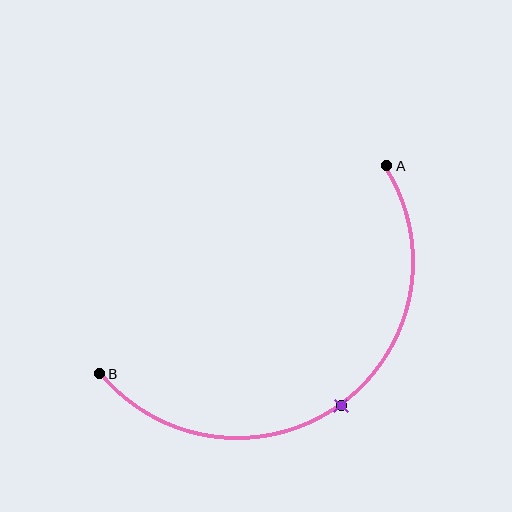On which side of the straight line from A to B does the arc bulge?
The arc bulges below and to the right of the straight line connecting A and B.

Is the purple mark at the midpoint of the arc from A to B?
Yes. The purple mark lies on the arc at equal arc-length from both A and B — it is the arc midpoint.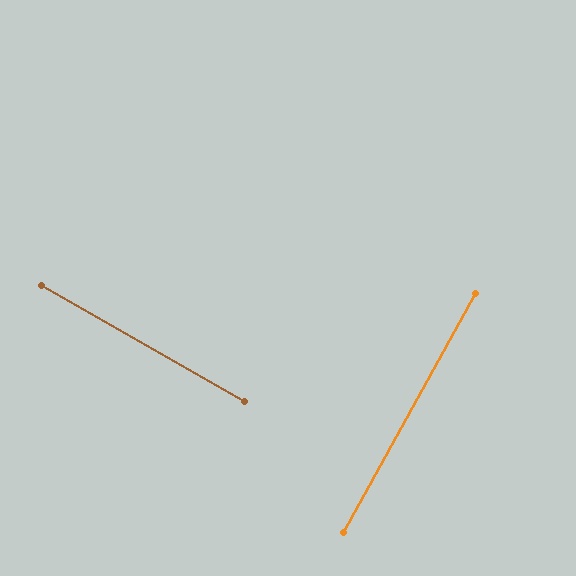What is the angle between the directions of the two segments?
Approximately 89 degrees.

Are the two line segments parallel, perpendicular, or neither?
Perpendicular — they meet at approximately 89°.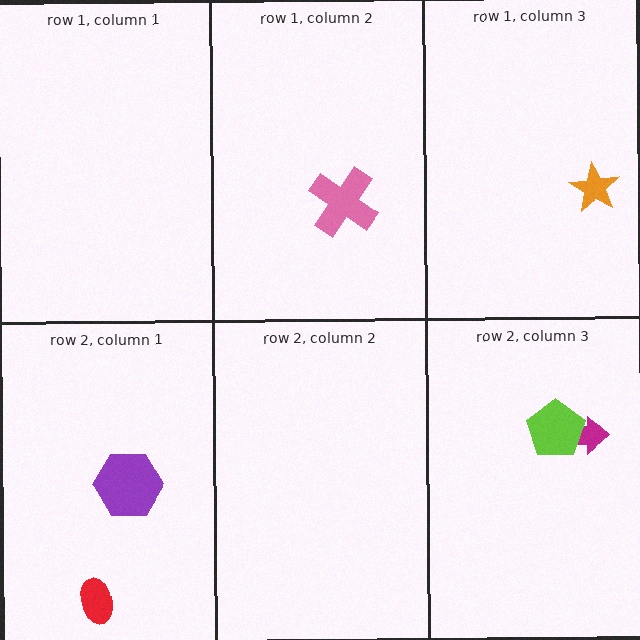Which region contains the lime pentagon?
The row 2, column 3 region.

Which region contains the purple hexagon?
The row 2, column 1 region.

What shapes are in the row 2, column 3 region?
The magenta arrow, the lime pentagon.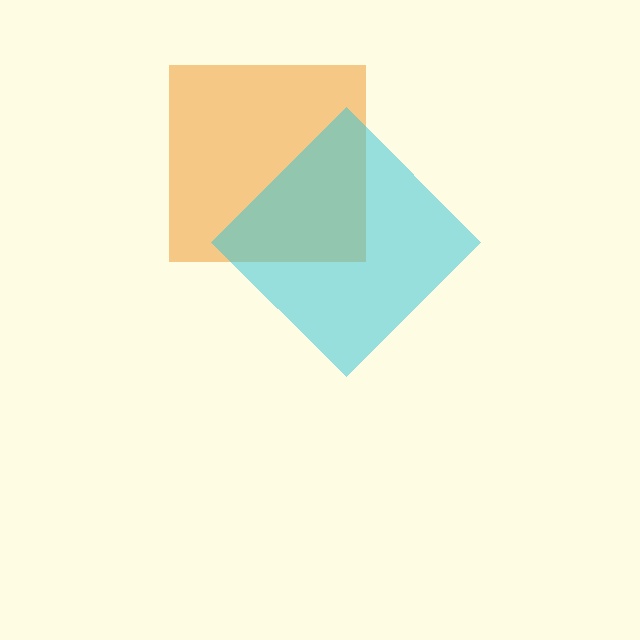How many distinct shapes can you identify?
There are 2 distinct shapes: an orange square, a cyan diamond.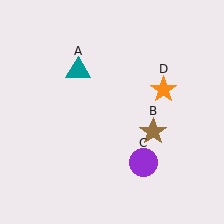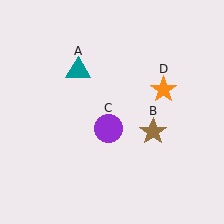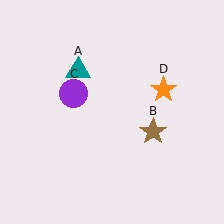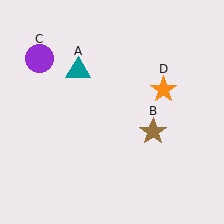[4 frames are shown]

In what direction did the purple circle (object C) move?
The purple circle (object C) moved up and to the left.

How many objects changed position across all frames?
1 object changed position: purple circle (object C).